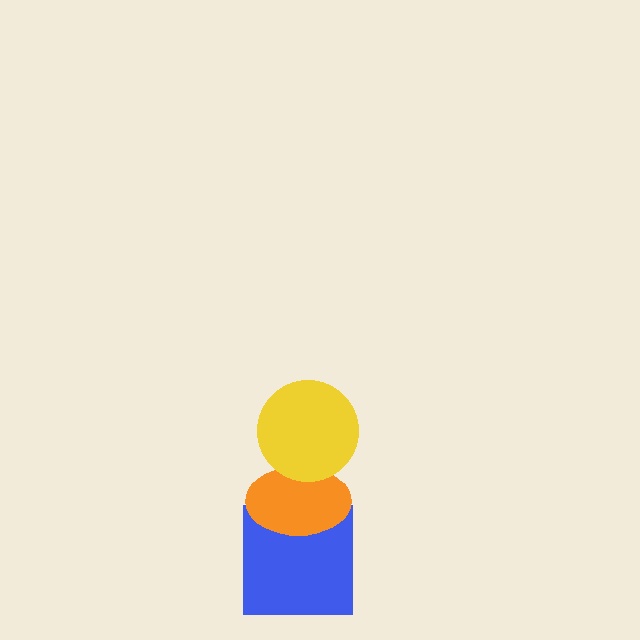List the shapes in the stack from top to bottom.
From top to bottom: the yellow circle, the orange ellipse, the blue square.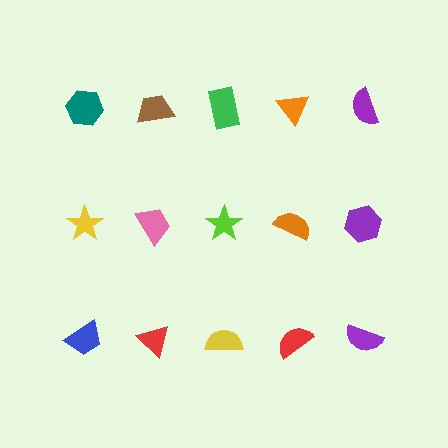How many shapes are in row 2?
5 shapes.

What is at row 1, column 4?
An orange triangle.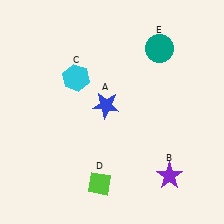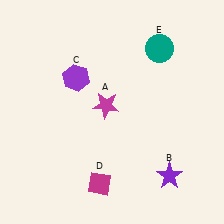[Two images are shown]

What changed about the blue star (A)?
In Image 1, A is blue. In Image 2, it changed to magenta.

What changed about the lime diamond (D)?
In Image 1, D is lime. In Image 2, it changed to magenta.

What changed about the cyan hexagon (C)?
In Image 1, C is cyan. In Image 2, it changed to purple.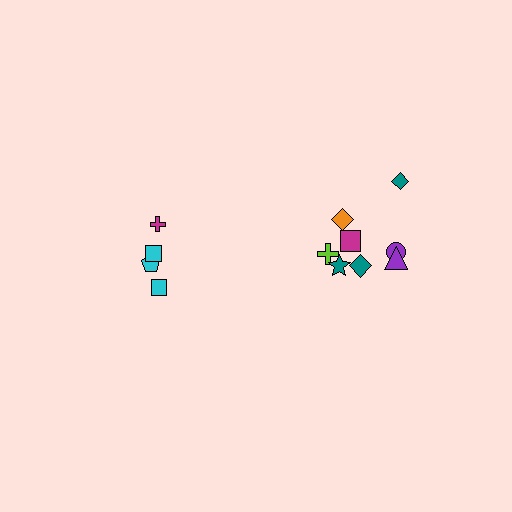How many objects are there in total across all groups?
There are 12 objects.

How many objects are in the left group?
There are 4 objects.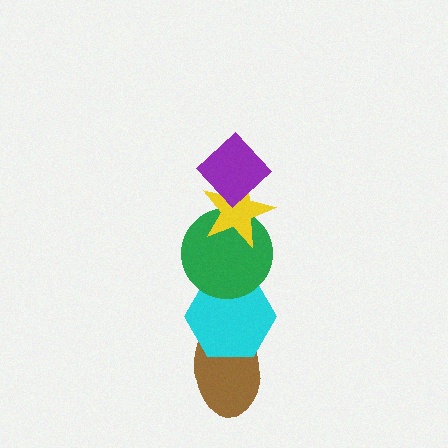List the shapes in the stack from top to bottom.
From top to bottom: the purple diamond, the yellow star, the green circle, the cyan hexagon, the brown ellipse.